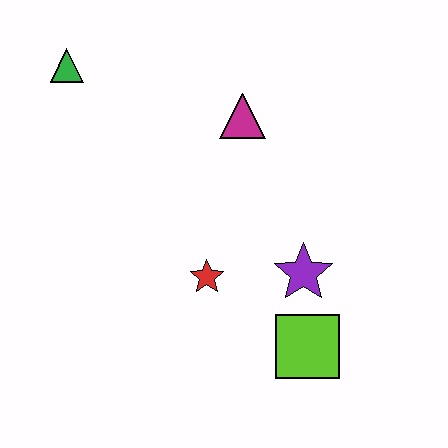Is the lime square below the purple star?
Yes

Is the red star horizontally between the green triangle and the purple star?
Yes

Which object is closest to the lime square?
The purple star is closest to the lime square.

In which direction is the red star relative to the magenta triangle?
The red star is below the magenta triangle.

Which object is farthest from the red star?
The green triangle is farthest from the red star.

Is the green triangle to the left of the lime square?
Yes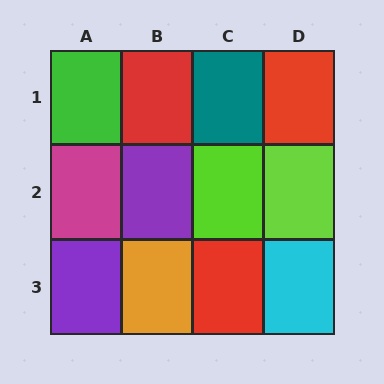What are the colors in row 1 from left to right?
Green, red, teal, red.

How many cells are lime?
2 cells are lime.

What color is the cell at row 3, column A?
Purple.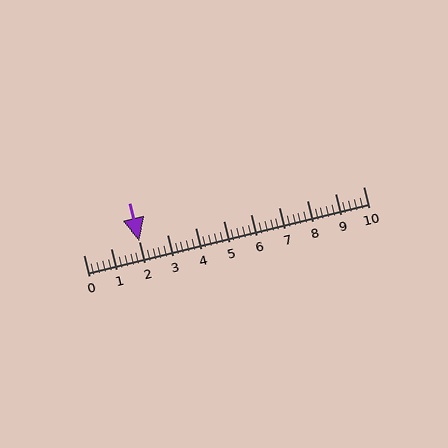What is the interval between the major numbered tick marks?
The major tick marks are spaced 1 units apart.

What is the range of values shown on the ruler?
The ruler shows values from 0 to 10.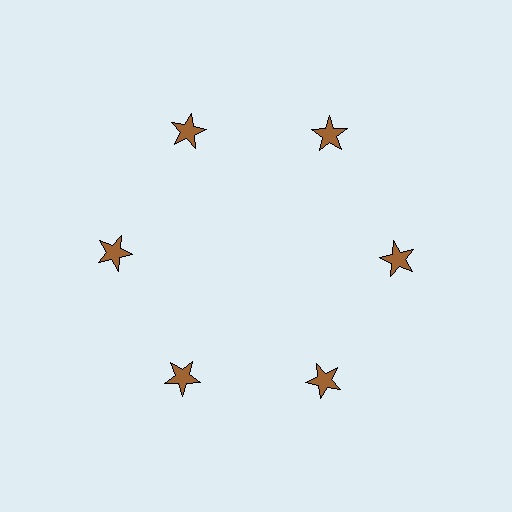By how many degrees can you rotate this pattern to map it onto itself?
The pattern maps onto itself every 60 degrees of rotation.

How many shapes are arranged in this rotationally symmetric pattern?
There are 6 shapes, arranged in 6 groups of 1.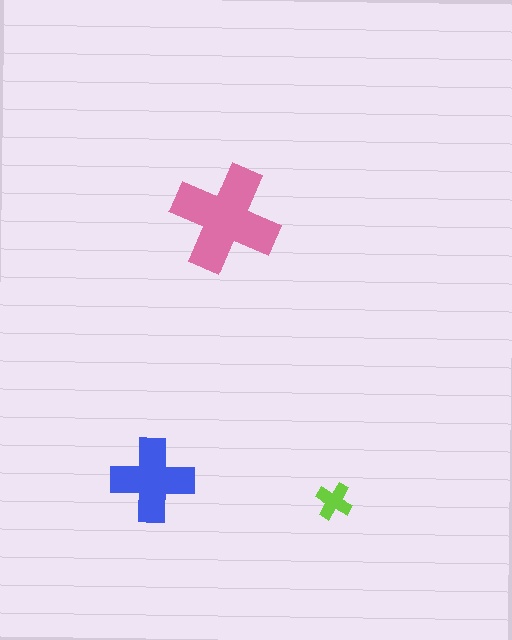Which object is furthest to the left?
The blue cross is leftmost.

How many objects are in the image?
There are 3 objects in the image.